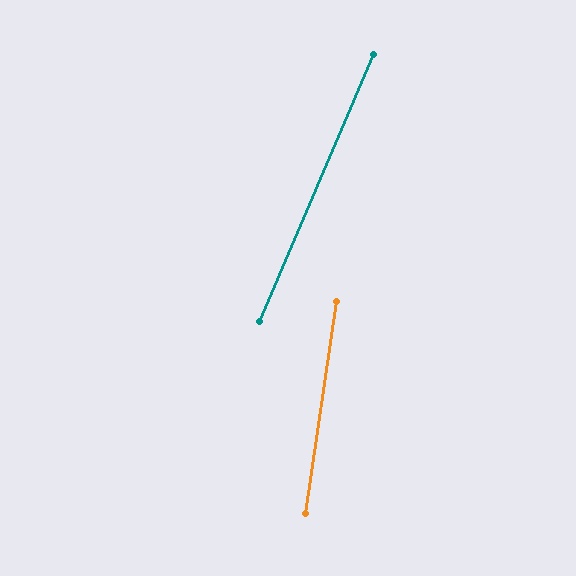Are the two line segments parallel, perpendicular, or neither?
Neither parallel nor perpendicular — they differ by about 15°.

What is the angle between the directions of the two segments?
Approximately 15 degrees.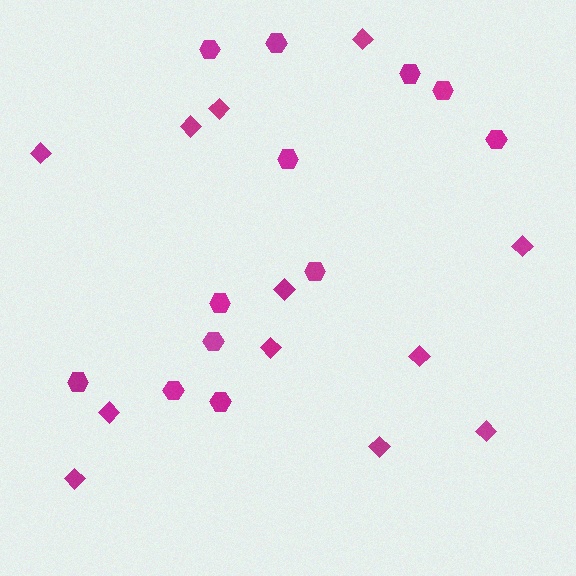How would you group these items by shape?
There are 2 groups: one group of hexagons (12) and one group of diamonds (12).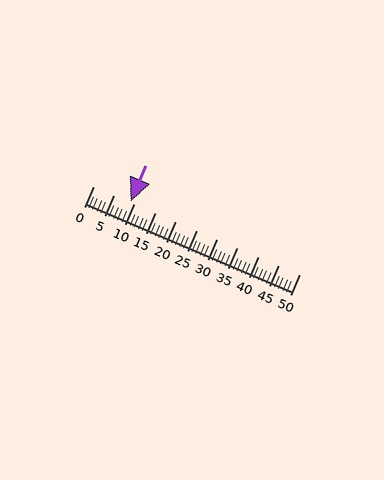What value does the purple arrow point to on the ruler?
The purple arrow points to approximately 9.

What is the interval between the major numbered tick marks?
The major tick marks are spaced 5 units apart.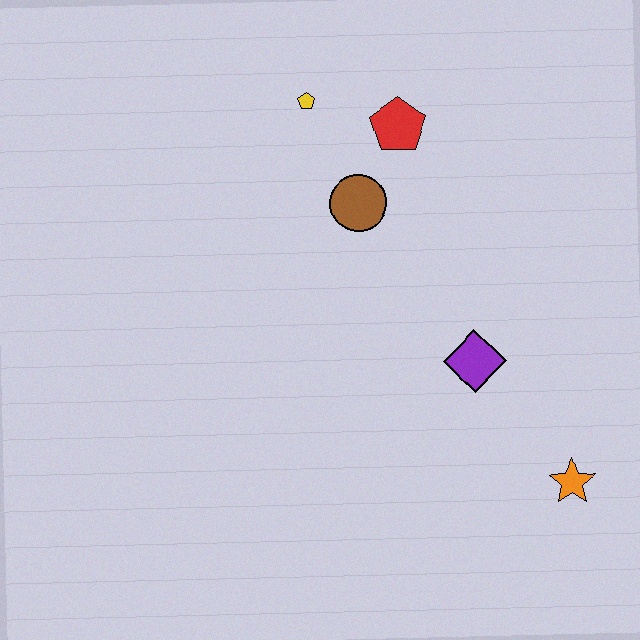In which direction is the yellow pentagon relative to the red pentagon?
The yellow pentagon is to the left of the red pentagon.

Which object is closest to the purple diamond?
The orange star is closest to the purple diamond.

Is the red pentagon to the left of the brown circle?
No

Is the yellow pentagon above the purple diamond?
Yes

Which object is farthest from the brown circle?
The orange star is farthest from the brown circle.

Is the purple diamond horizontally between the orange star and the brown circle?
Yes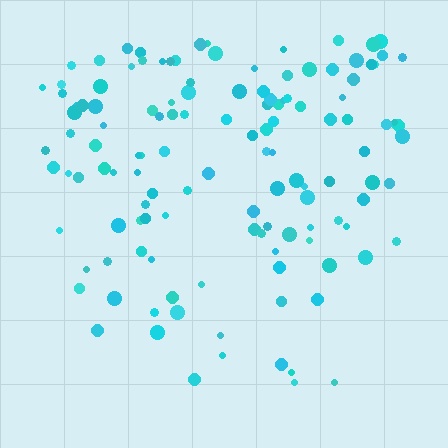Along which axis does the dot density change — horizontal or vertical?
Vertical.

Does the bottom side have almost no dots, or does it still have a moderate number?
Still a moderate number, just noticeably fewer than the top.